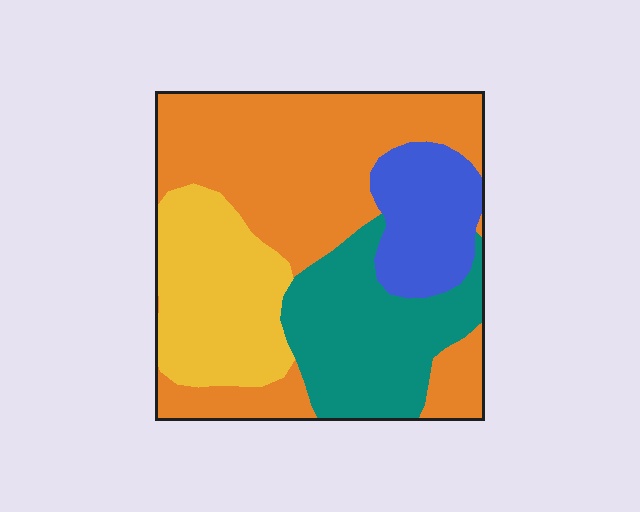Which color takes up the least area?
Blue, at roughly 15%.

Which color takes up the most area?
Orange, at roughly 45%.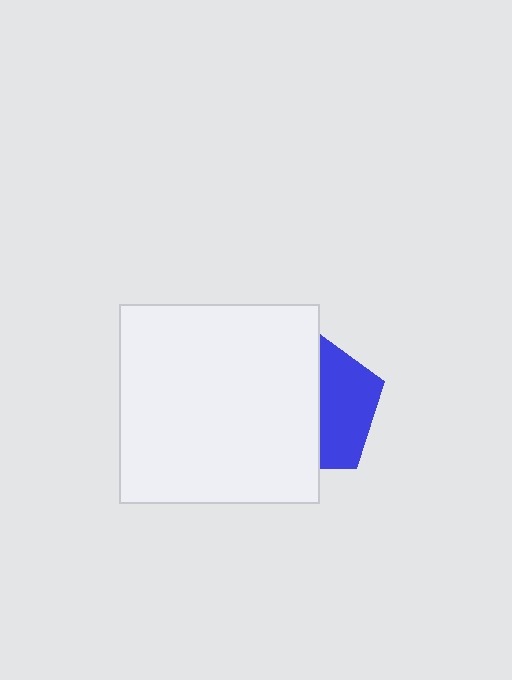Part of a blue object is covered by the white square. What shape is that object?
It is a pentagon.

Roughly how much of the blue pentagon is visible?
A small part of it is visible (roughly 41%).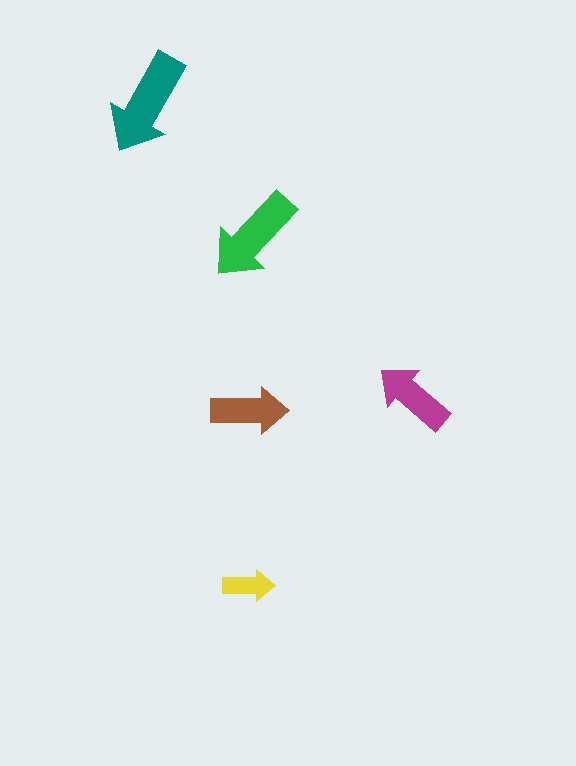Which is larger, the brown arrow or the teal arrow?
The teal one.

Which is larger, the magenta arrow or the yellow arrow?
The magenta one.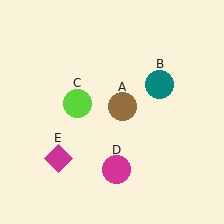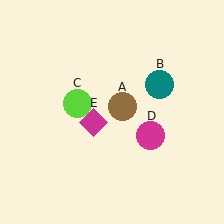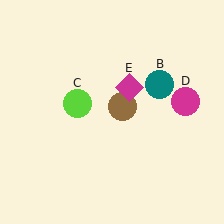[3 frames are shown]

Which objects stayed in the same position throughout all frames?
Brown circle (object A) and teal circle (object B) and lime circle (object C) remained stationary.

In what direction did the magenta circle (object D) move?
The magenta circle (object D) moved up and to the right.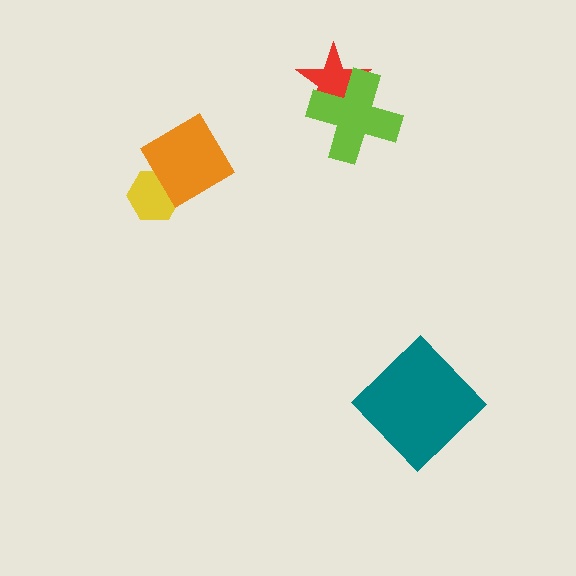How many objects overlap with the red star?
1 object overlaps with the red star.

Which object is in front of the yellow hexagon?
The orange diamond is in front of the yellow hexagon.